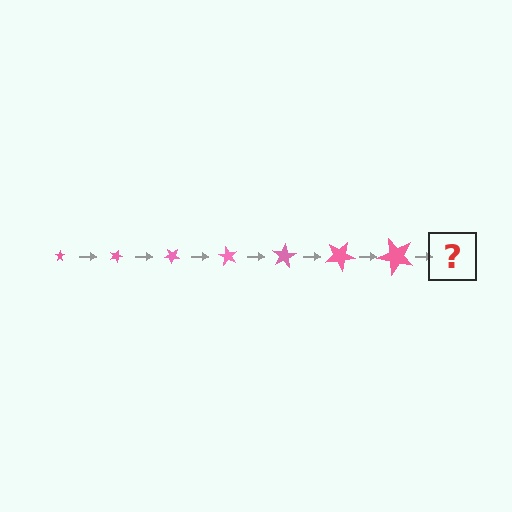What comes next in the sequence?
The next element should be a star, larger than the previous one and rotated 140 degrees from the start.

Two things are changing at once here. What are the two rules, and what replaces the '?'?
The two rules are that the star grows larger each step and it rotates 20 degrees each step. The '?' should be a star, larger than the previous one and rotated 140 degrees from the start.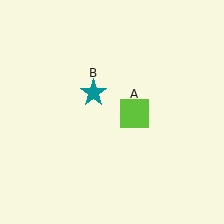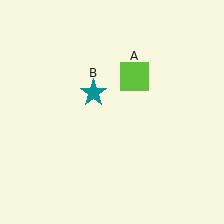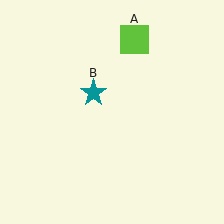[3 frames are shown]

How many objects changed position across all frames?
1 object changed position: lime square (object A).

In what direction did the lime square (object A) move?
The lime square (object A) moved up.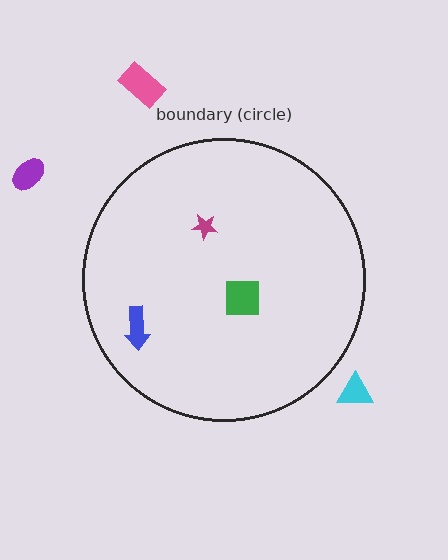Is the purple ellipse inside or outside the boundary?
Outside.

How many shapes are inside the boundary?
3 inside, 3 outside.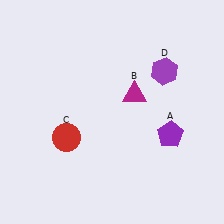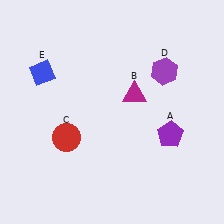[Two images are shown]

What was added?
A blue diamond (E) was added in Image 2.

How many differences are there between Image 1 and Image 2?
There is 1 difference between the two images.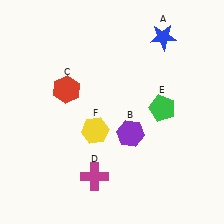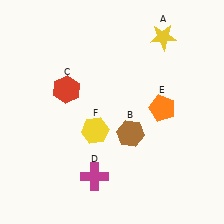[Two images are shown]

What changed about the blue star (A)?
In Image 1, A is blue. In Image 2, it changed to yellow.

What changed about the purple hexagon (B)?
In Image 1, B is purple. In Image 2, it changed to brown.